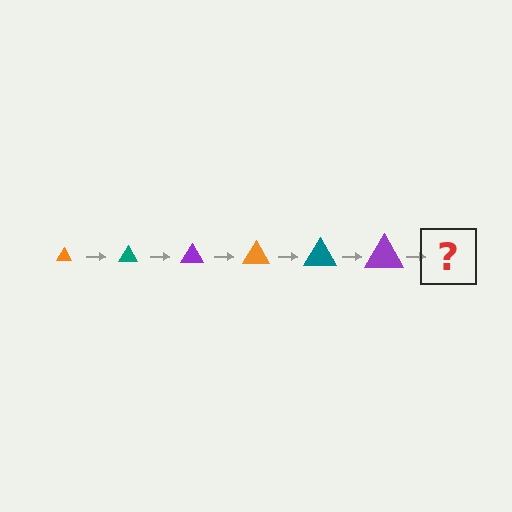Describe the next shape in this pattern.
It should be an orange triangle, larger than the previous one.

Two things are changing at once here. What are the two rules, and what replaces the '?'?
The two rules are that the triangle grows larger each step and the color cycles through orange, teal, and purple. The '?' should be an orange triangle, larger than the previous one.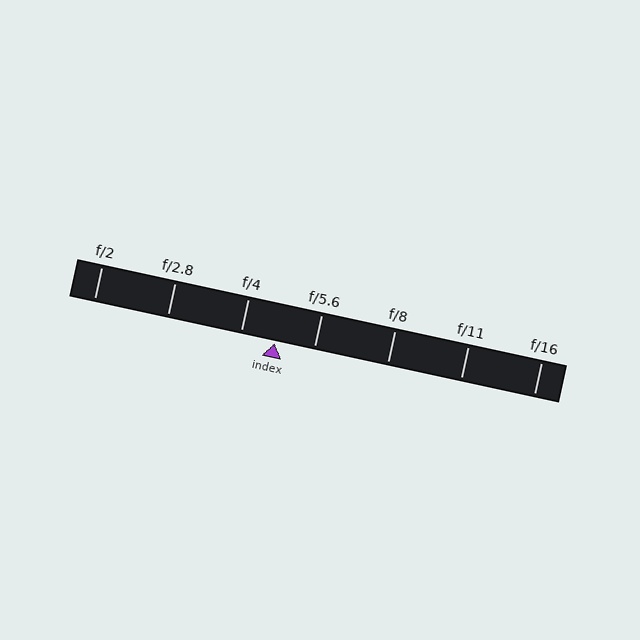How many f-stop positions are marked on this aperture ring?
There are 7 f-stop positions marked.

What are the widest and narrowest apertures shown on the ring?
The widest aperture shown is f/2 and the narrowest is f/16.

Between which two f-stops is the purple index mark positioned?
The index mark is between f/4 and f/5.6.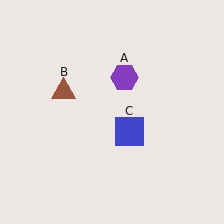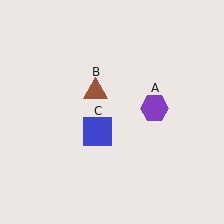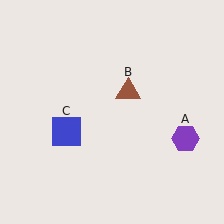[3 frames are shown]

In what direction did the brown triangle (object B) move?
The brown triangle (object B) moved right.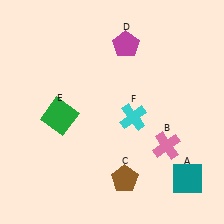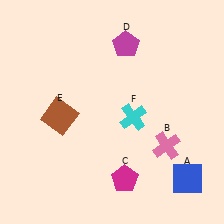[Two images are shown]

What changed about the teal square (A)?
In Image 1, A is teal. In Image 2, it changed to blue.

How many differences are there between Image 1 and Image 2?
There are 3 differences between the two images.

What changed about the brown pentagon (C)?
In Image 1, C is brown. In Image 2, it changed to magenta.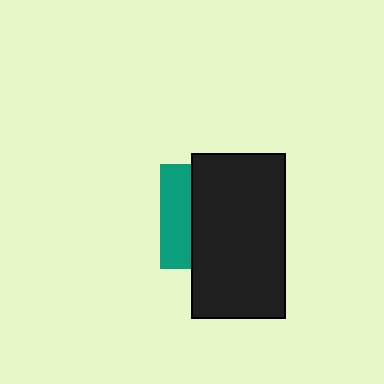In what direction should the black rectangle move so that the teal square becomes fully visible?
The black rectangle should move right. That is the shortest direction to clear the overlap and leave the teal square fully visible.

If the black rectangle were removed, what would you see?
You would see the complete teal square.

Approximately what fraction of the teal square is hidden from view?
Roughly 70% of the teal square is hidden behind the black rectangle.